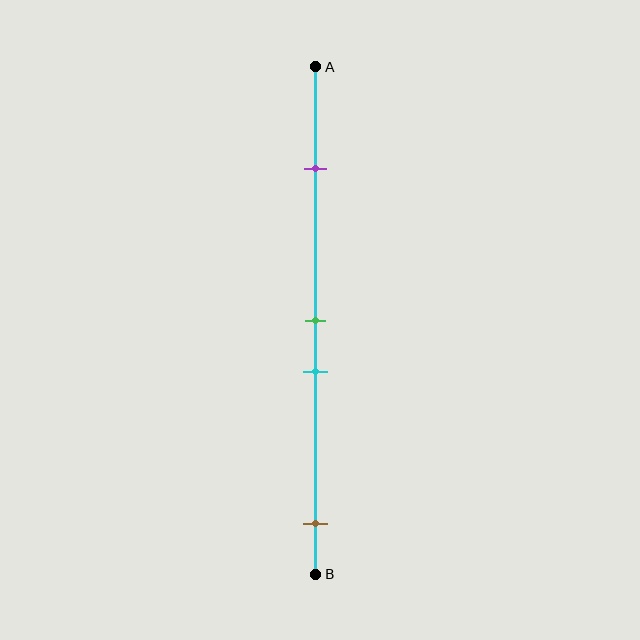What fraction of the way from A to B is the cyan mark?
The cyan mark is approximately 60% (0.6) of the way from A to B.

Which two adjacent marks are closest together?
The green and cyan marks are the closest adjacent pair.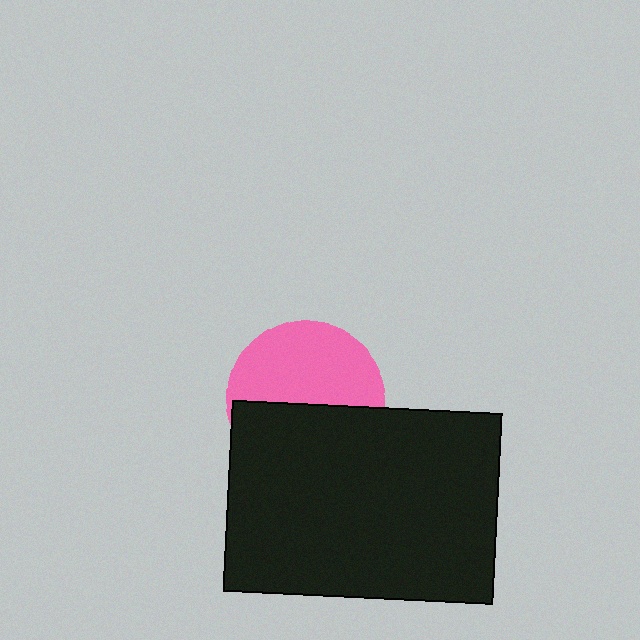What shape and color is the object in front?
The object in front is a black rectangle.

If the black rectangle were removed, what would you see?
You would see the complete pink circle.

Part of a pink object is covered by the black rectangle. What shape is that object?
It is a circle.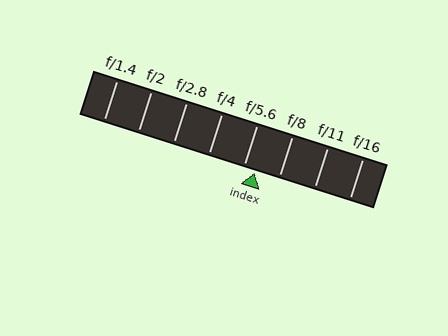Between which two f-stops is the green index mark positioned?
The index mark is between f/5.6 and f/8.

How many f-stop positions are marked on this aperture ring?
There are 8 f-stop positions marked.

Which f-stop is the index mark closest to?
The index mark is closest to f/5.6.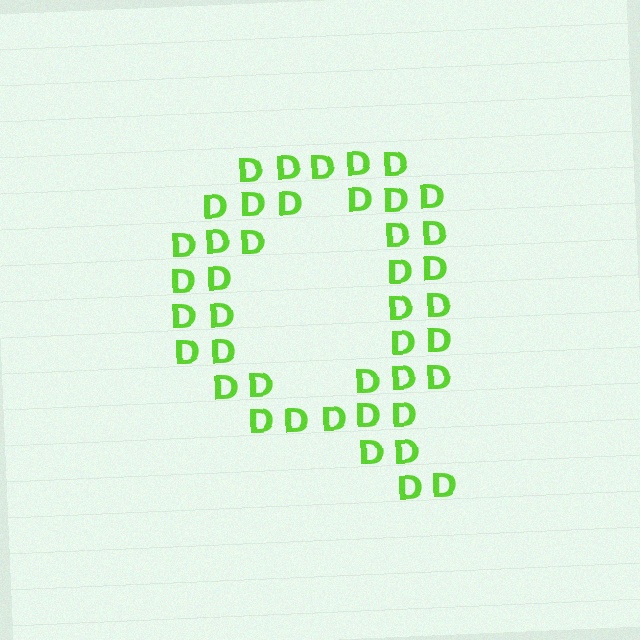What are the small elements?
The small elements are letter D's.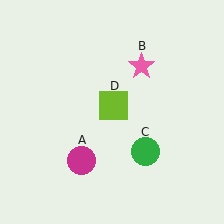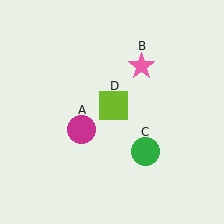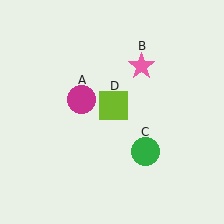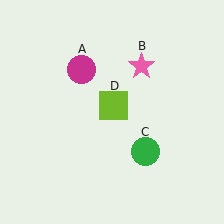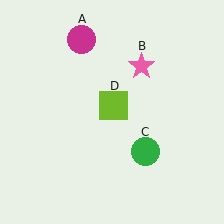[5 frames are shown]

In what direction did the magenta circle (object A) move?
The magenta circle (object A) moved up.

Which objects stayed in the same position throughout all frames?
Pink star (object B) and green circle (object C) and lime square (object D) remained stationary.